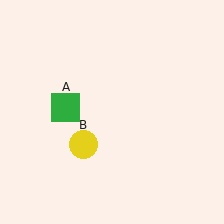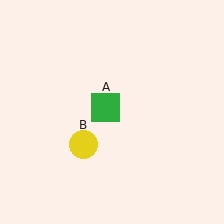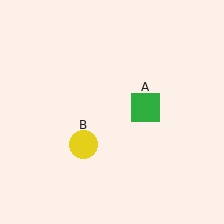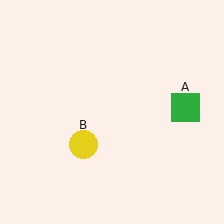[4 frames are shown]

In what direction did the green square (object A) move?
The green square (object A) moved right.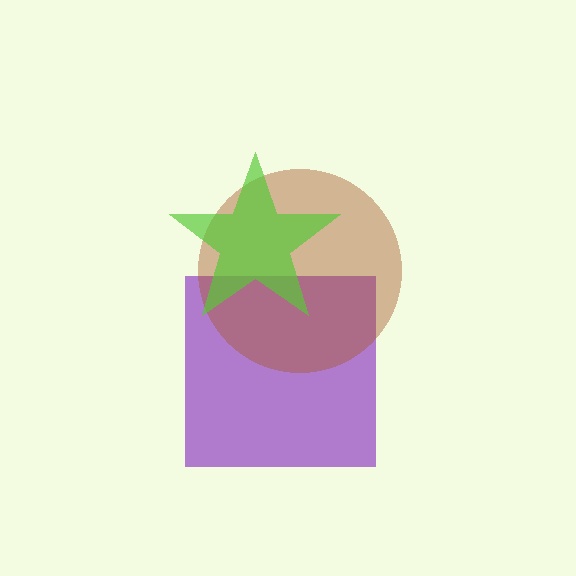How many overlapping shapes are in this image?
There are 3 overlapping shapes in the image.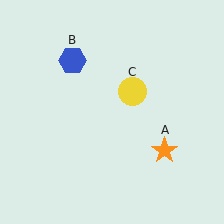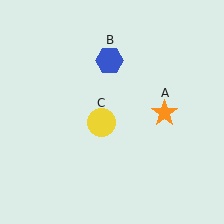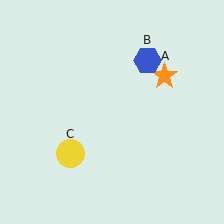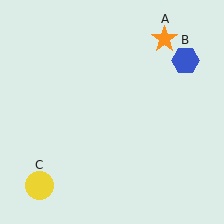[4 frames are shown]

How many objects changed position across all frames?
3 objects changed position: orange star (object A), blue hexagon (object B), yellow circle (object C).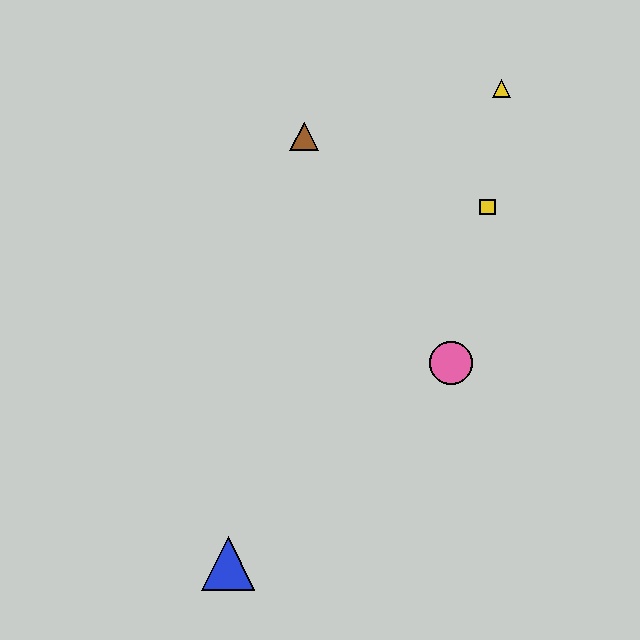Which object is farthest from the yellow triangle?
The blue triangle is farthest from the yellow triangle.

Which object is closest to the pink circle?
The yellow square is closest to the pink circle.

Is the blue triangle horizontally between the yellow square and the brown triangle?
No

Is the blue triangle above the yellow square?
No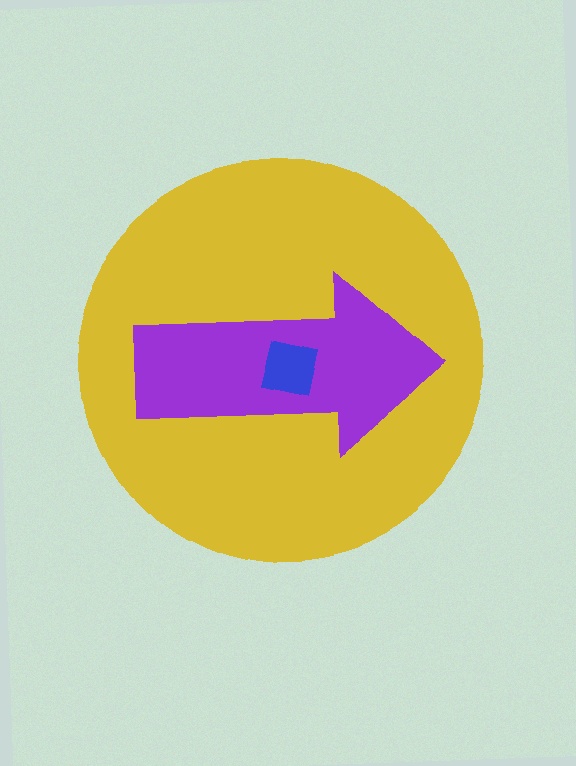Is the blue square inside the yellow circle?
Yes.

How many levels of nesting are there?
3.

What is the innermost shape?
The blue square.